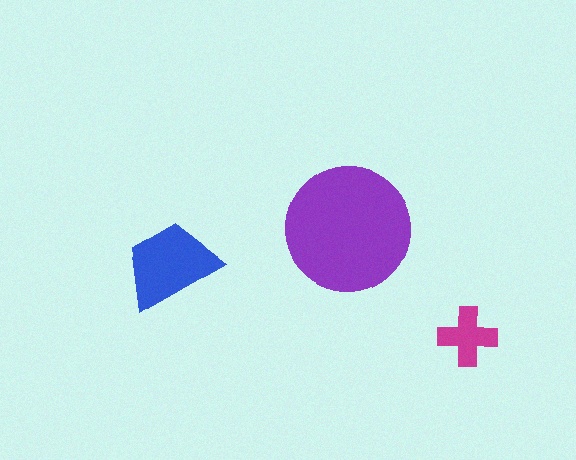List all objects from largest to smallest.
The purple circle, the blue trapezoid, the magenta cross.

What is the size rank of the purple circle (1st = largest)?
1st.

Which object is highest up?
The purple circle is topmost.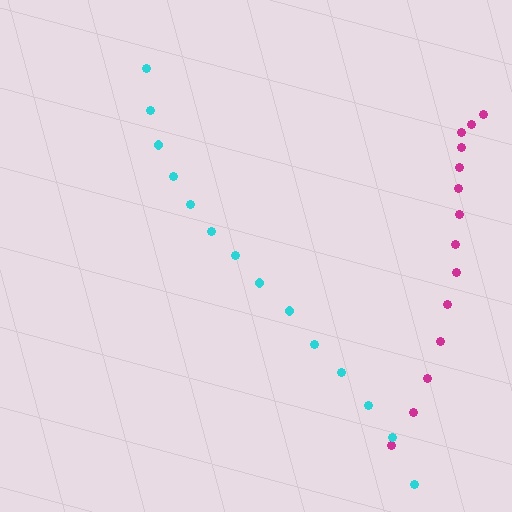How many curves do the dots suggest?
There are 2 distinct paths.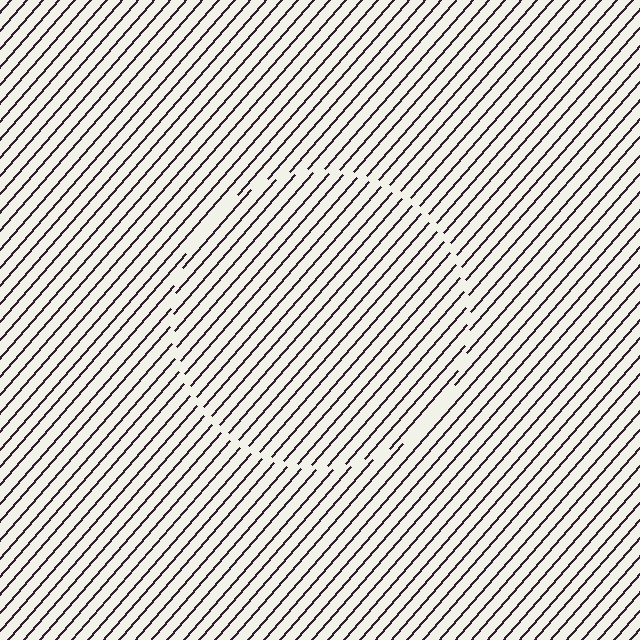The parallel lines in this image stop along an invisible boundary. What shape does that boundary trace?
An illusory circle. The interior of the shape contains the same grating, shifted by half a period — the contour is defined by the phase discontinuity where line-ends from the inner and outer gratings abut.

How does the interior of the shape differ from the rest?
The interior of the shape contains the same grating, shifted by half a period — the contour is defined by the phase discontinuity where line-ends from the inner and outer gratings abut.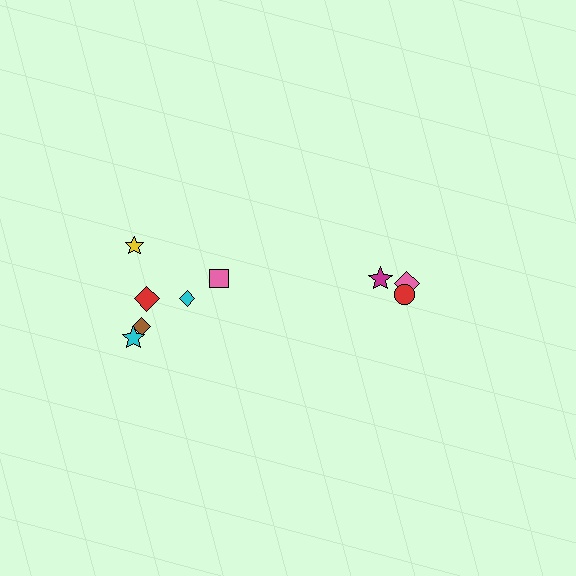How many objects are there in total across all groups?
There are 9 objects.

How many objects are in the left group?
There are 6 objects.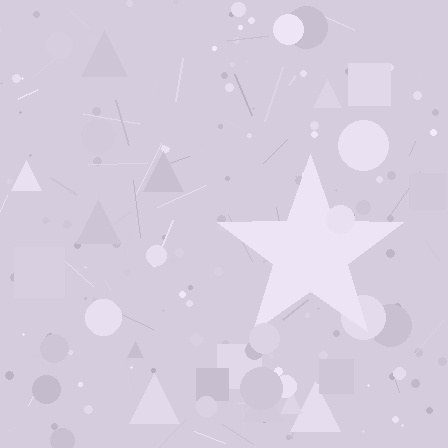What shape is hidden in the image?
A star is hidden in the image.